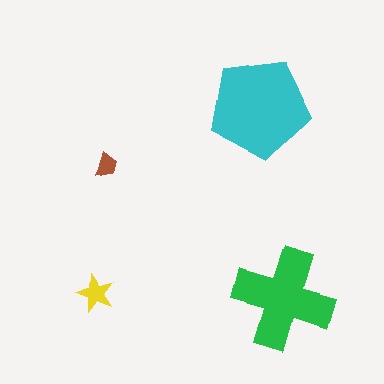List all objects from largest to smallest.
The cyan pentagon, the green cross, the yellow star, the brown trapezoid.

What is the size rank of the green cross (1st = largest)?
2nd.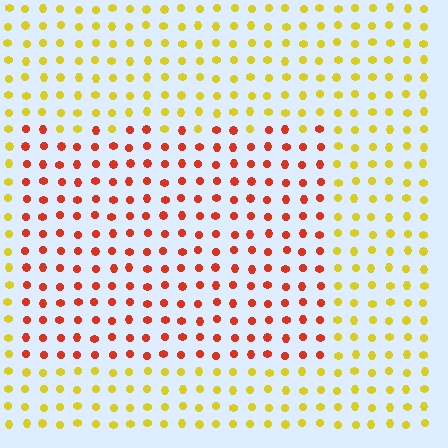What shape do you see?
I see a rectangle.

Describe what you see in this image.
The image is filled with small yellow elements in a uniform arrangement. A rectangle-shaped region is visible where the elements are tinted to a slightly different hue, forming a subtle color boundary.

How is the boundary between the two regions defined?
The boundary is defined purely by a slight shift in hue (about 50 degrees). Spacing, size, and orientation are identical on both sides.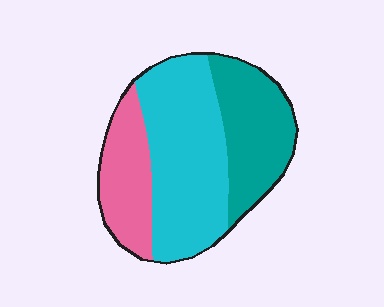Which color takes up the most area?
Cyan, at roughly 50%.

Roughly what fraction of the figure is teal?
Teal covers 30% of the figure.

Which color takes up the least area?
Pink, at roughly 20%.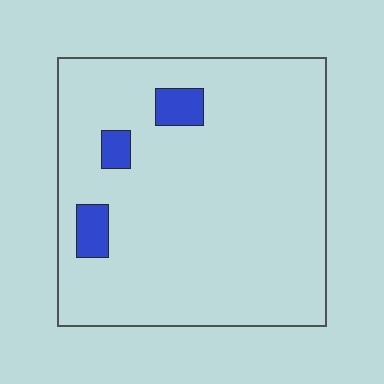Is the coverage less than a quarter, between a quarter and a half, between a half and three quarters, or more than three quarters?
Less than a quarter.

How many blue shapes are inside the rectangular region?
3.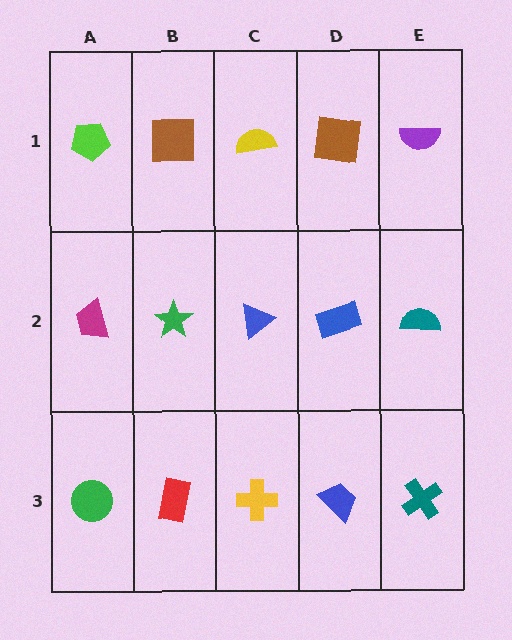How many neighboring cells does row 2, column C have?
4.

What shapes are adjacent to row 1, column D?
A blue rectangle (row 2, column D), a yellow semicircle (row 1, column C), a purple semicircle (row 1, column E).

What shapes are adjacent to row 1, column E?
A teal semicircle (row 2, column E), a brown square (row 1, column D).